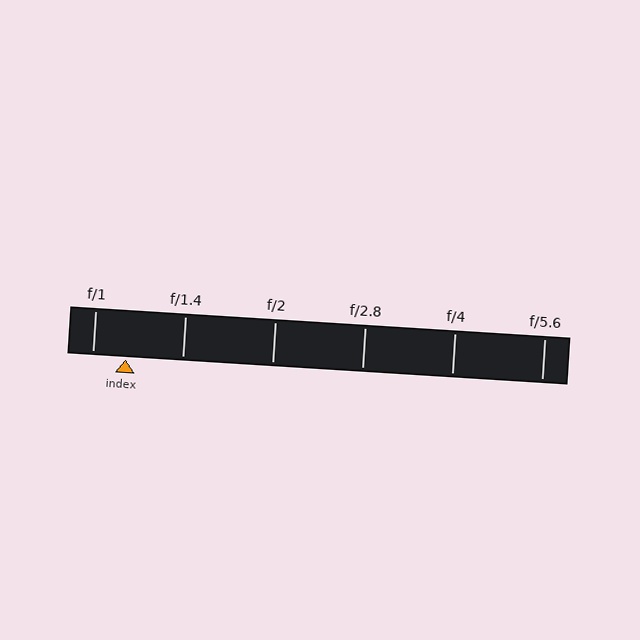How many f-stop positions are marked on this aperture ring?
There are 6 f-stop positions marked.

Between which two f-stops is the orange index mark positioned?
The index mark is between f/1 and f/1.4.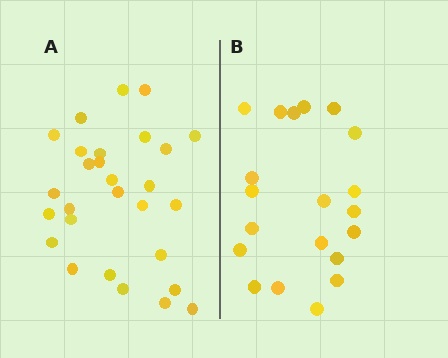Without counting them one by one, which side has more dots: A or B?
Region A (the left region) has more dots.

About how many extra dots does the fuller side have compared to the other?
Region A has roughly 8 or so more dots than region B.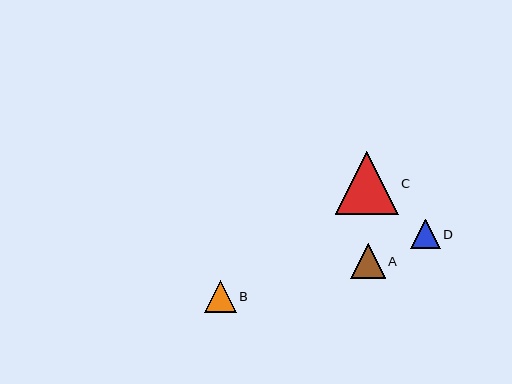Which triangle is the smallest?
Triangle D is the smallest with a size of approximately 29 pixels.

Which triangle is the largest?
Triangle C is the largest with a size of approximately 63 pixels.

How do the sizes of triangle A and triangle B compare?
Triangle A and triangle B are approximately the same size.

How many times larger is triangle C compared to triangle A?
Triangle C is approximately 1.8 times the size of triangle A.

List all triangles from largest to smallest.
From largest to smallest: C, A, B, D.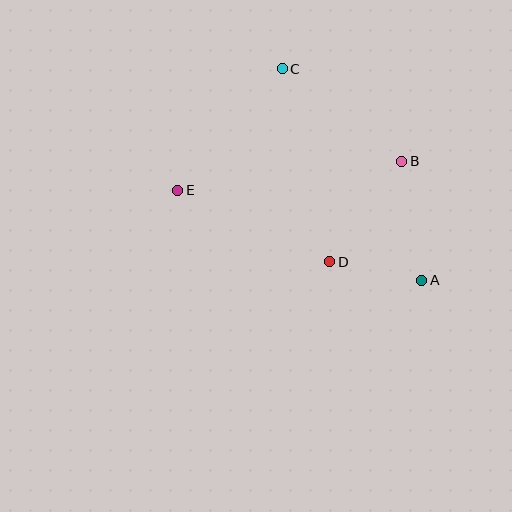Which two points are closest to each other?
Points A and D are closest to each other.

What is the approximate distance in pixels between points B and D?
The distance between B and D is approximately 123 pixels.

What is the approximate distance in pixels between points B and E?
The distance between B and E is approximately 226 pixels.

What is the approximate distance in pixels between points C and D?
The distance between C and D is approximately 199 pixels.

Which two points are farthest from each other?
Points A and E are farthest from each other.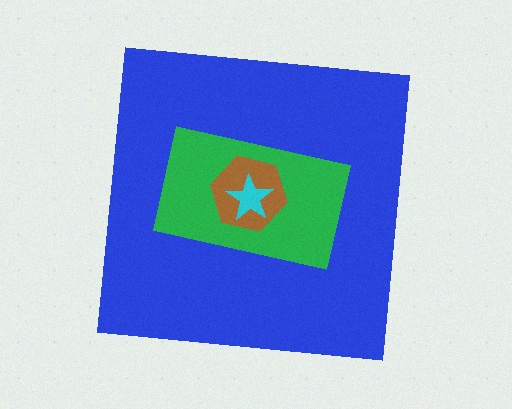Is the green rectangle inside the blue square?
Yes.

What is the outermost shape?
The blue square.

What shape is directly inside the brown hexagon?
The cyan star.